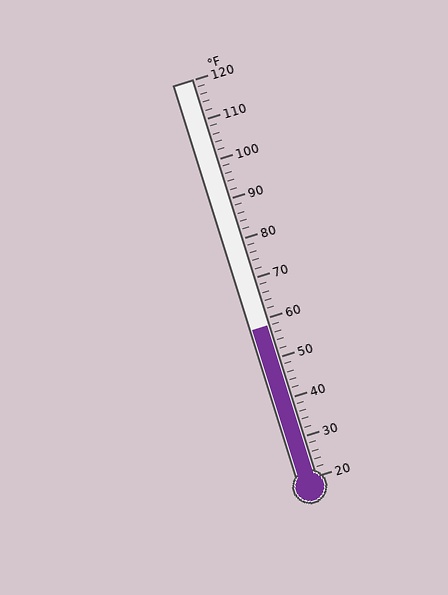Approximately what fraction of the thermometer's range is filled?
The thermometer is filled to approximately 40% of its range.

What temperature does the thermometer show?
The thermometer shows approximately 58°F.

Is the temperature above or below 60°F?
The temperature is below 60°F.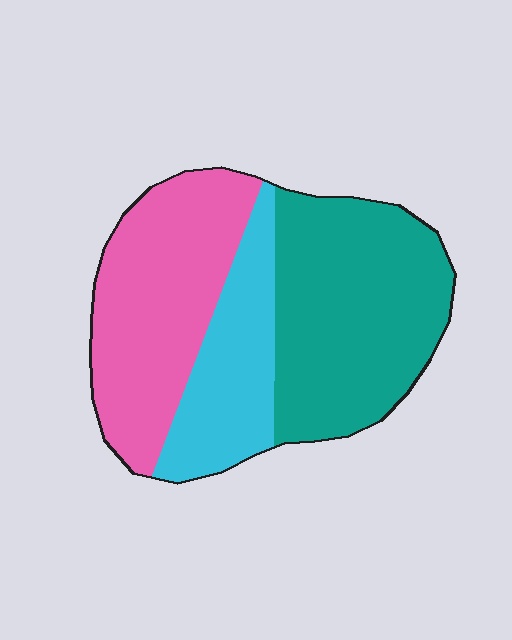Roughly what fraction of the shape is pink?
Pink covers roughly 35% of the shape.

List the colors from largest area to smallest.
From largest to smallest: teal, pink, cyan.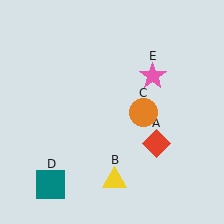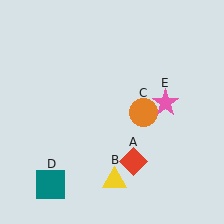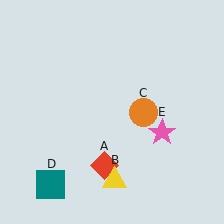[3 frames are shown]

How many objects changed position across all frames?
2 objects changed position: red diamond (object A), pink star (object E).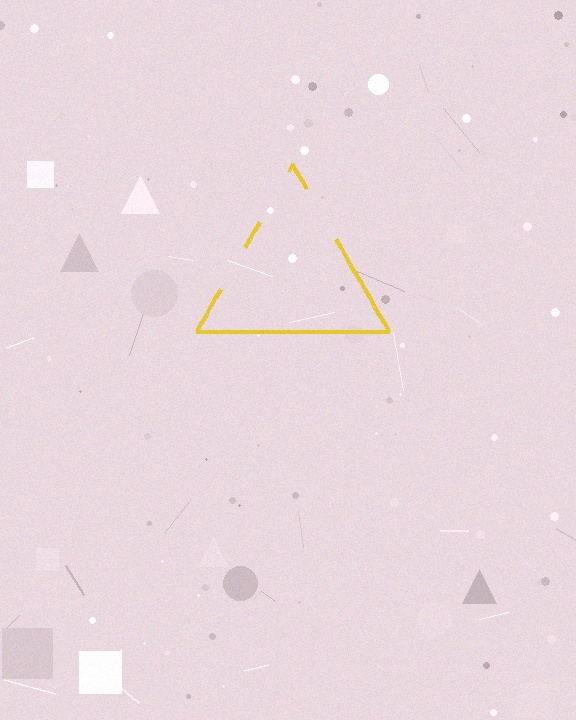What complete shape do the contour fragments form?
The contour fragments form a triangle.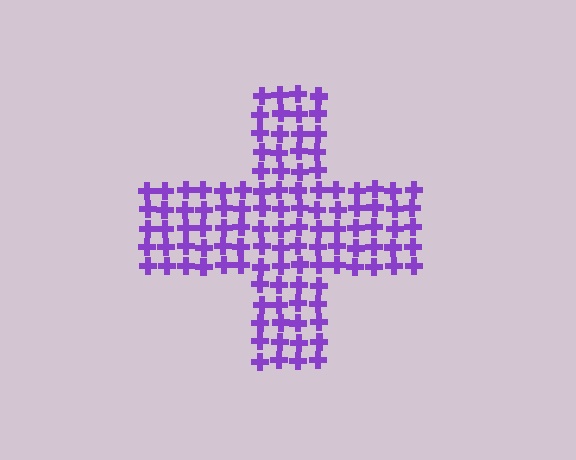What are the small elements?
The small elements are crosses.